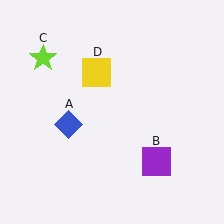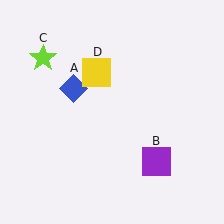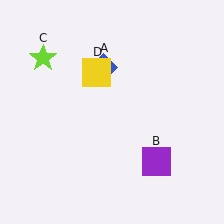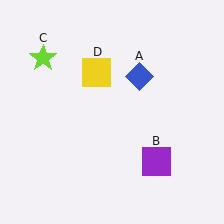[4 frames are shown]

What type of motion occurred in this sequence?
The blue diamond (object A) rotated clockwise around the center of the scene.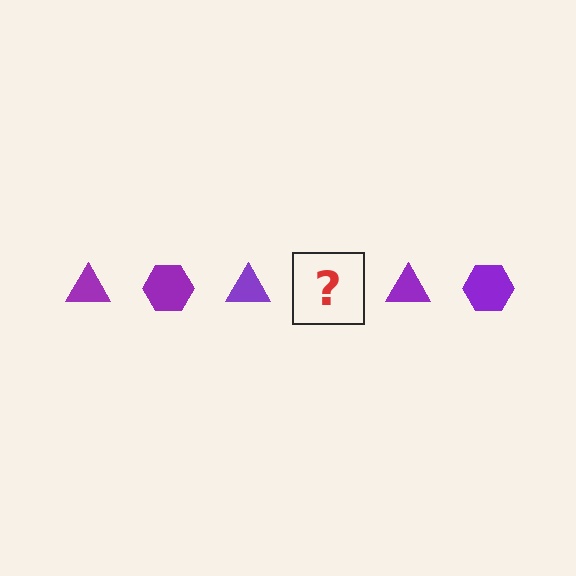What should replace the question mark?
The question mark should be replaced with a purple hexagon.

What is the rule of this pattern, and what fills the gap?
The rule is that the pattern cycles through triangle, hexagon shapes in purple. The gap should be filled with a purple hexagon.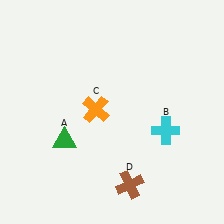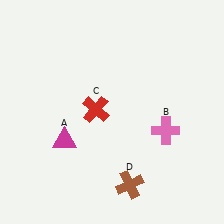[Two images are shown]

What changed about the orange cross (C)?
In Image 1, C is orange. In Image 2, it changed to red.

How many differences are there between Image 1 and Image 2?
There are 3 differences between the two images.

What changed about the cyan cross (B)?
In Image 1, B is cyan. In Image 2, it changed to pink.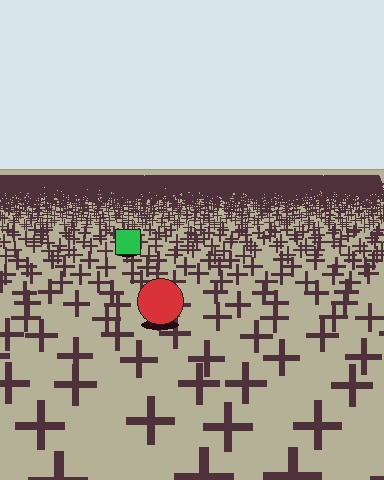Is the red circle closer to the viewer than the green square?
Yes. The red circle is closer — you can tell from the texture gradient: the ground texture is coarser near it.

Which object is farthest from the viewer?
The green square is farthest from the viewer. It appears smaller and the ground texture around it is denser.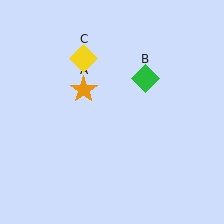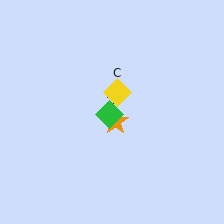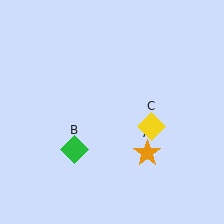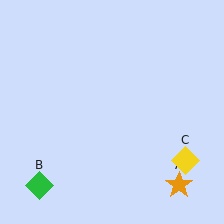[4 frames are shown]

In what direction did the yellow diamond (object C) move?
The yellow diamond (object C) moved down and to the right.